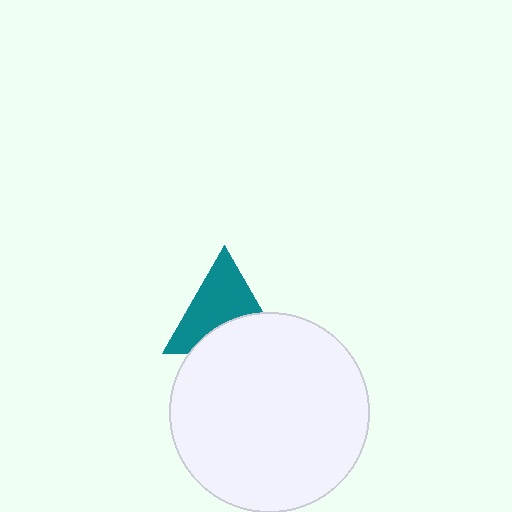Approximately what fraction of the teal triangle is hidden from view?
Roughly 38% of the teal triangle is hidden behind the white circle.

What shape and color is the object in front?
The object in front is a white circle.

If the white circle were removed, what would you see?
You would see the complete teal triangle.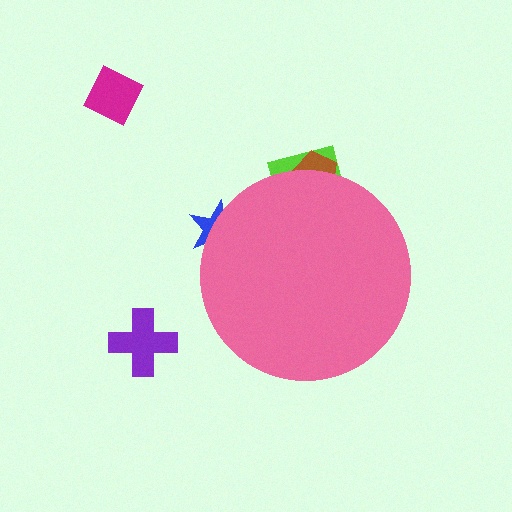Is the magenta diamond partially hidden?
No, the magenta diamond is fully visible.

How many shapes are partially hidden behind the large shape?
3 shapes are partially hidden.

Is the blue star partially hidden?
Yes, the blue star is partially hidden behind the pink circle.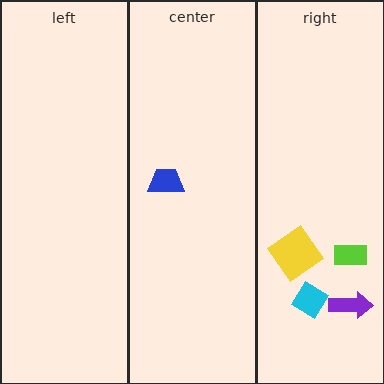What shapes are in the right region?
The yellow diamond, the purple arrow, the cyan diamond, the lime rectangle.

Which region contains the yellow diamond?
The right region.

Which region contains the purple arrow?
The right region.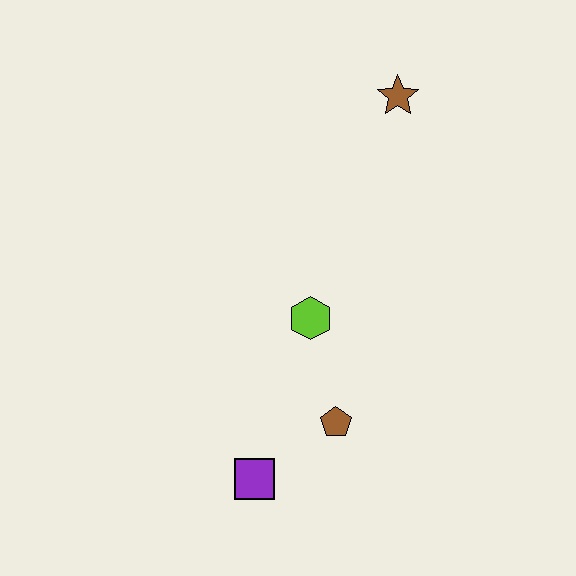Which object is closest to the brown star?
The lime hexagon is closest to the brown star.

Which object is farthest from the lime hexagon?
The brown star is farthest from the lime hexagon.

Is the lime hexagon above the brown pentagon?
Yes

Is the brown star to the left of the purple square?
No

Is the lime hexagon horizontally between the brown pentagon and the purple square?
Yes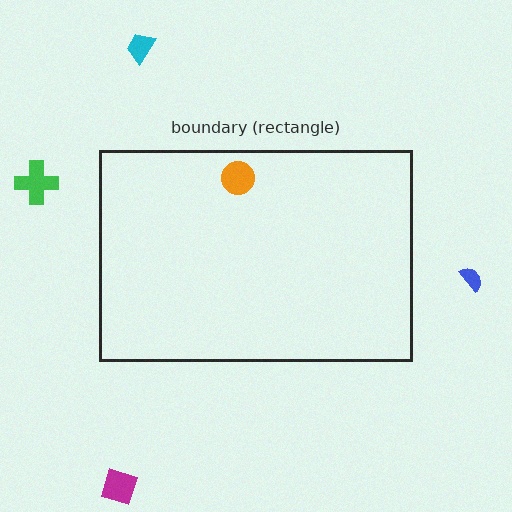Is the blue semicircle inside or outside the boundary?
Outside.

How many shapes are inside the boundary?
1 inside, 4 outside.